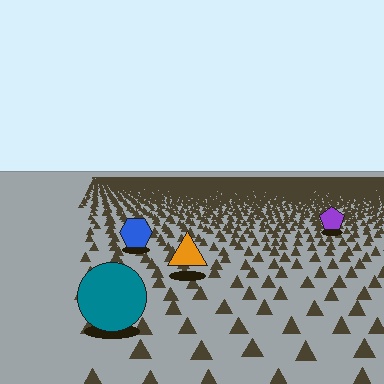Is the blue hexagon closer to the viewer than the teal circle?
No. The teal circle is closer — you can tell from the texture gradient: the ground texture is coarser near it.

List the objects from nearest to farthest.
From nearest to farthest: the teal circle, the orange triangle, the blue hexagon, the purple pentagon.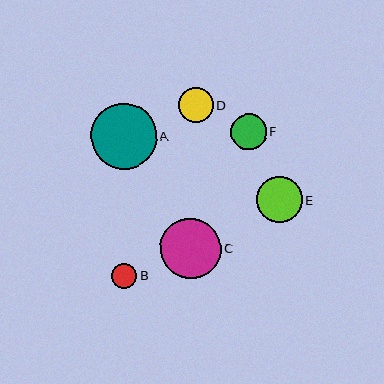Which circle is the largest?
Circle A is the largest with a size of approximately 66 pixels.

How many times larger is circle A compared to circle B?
Circle A is approximately 2.6 times the size of circle B.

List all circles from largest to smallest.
From largest to smallest: A, C, E, F, D, B.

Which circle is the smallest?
Circle B is the smallest with a size of approximately 25 pixels.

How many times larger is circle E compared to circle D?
Circle E is approximately 1.3 times the size of circle D.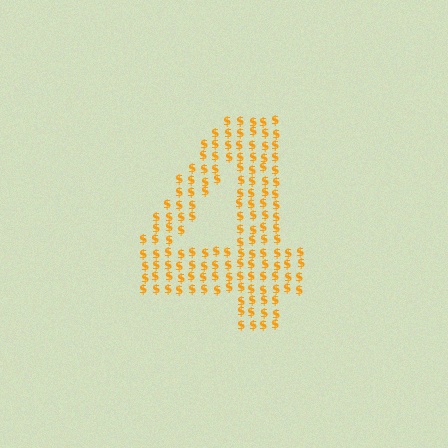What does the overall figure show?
The overall figure shows the digit 4.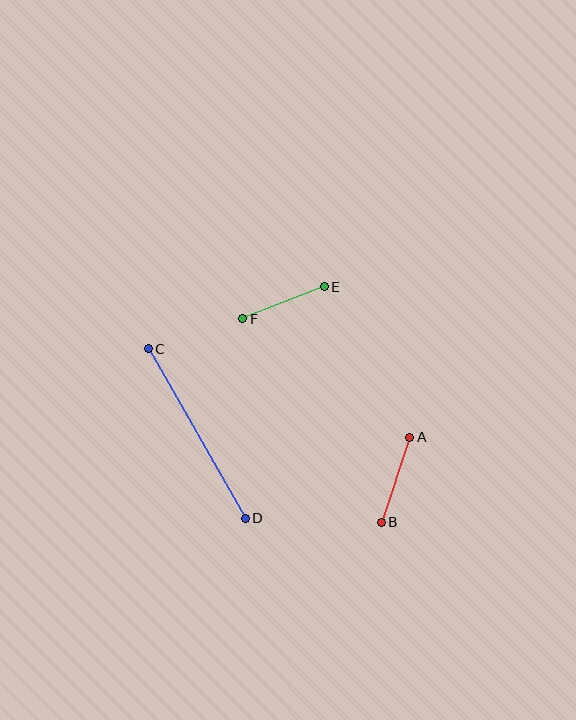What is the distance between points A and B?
The distance is approximately 90 pixels.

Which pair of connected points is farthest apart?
Points C and D are farthest apart.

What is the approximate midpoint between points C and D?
The midpoint is at approximately (197, 433) pixels.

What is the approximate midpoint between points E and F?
The midpoint is at approximately (283, 303) pixels.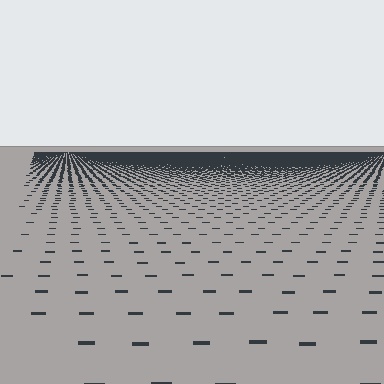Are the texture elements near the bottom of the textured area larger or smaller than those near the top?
Larger. Near the bottom, elements are closer to the viewer and appear at a bigger on-screen size.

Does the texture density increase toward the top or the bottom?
Density increases toward the top.